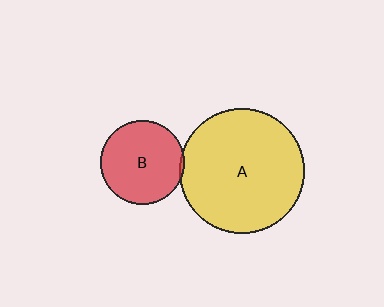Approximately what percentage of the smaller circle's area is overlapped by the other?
Approximately 5%.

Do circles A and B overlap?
Yes.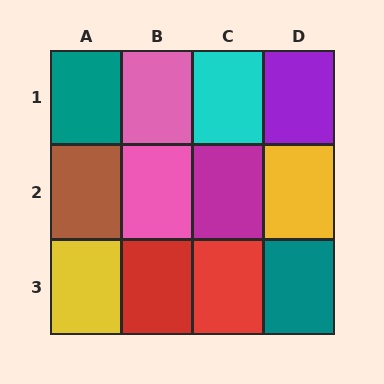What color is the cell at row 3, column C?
Red.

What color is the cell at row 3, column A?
Yellow.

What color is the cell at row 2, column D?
Yellow.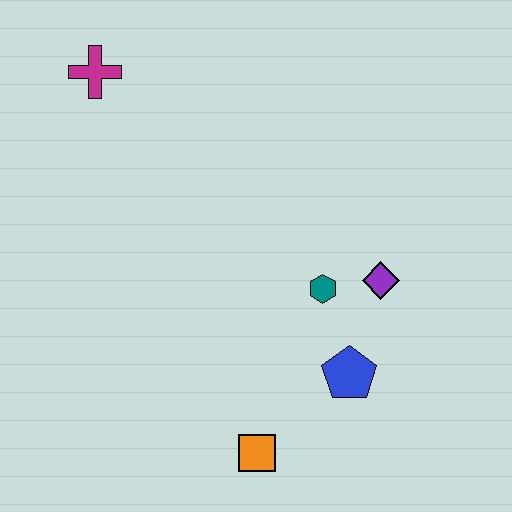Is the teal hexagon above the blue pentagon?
Yes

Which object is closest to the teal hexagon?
The purple diamond is closest to the teal hexagon.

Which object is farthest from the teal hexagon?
The magenta cross is farthest from the teal hexagon.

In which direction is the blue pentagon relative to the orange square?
The blue pentagon is to the right of the orange square.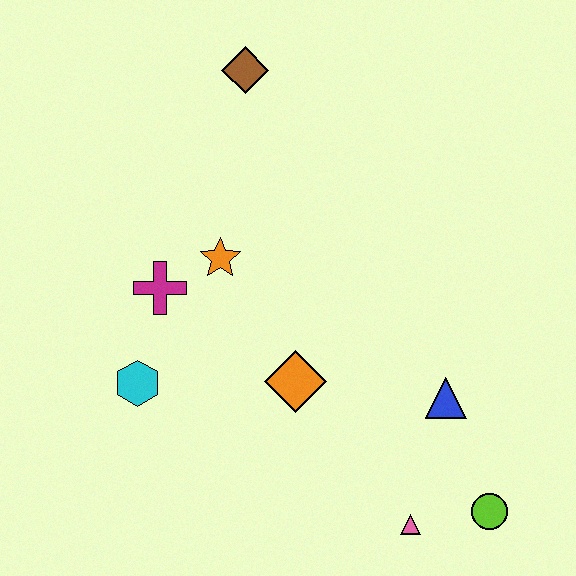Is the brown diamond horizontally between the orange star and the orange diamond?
Yes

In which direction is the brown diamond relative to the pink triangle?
The brown diamond is above the pink triangle.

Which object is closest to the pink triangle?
The lime circle is closest to the pink triangle.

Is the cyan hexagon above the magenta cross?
No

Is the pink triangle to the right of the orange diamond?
Yes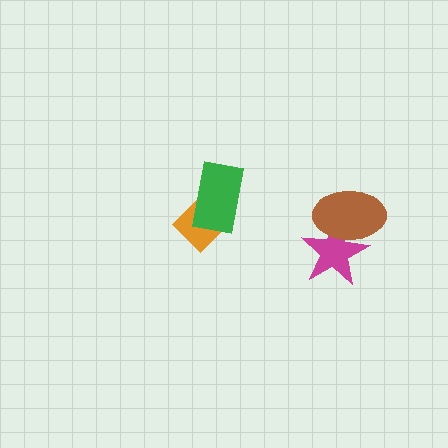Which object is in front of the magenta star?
The brown ellipse is in front of the magenta star.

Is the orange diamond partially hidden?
Yes, it is partially covered by another shape.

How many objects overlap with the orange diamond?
1 object overlaps with the orange diamond.